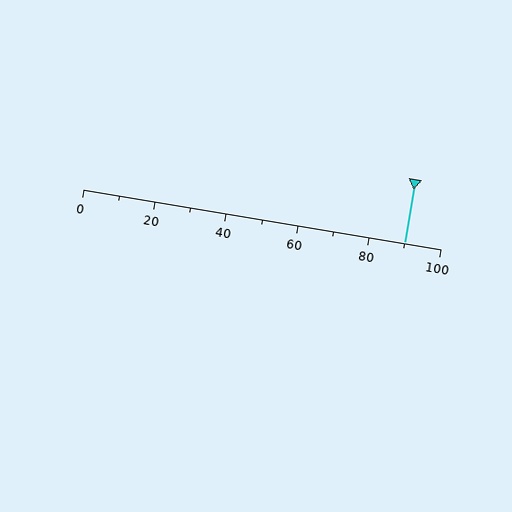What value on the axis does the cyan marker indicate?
The marker indicates approximately 90.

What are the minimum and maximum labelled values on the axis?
The axis runs from 0 to 100.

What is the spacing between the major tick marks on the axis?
The major ticks are spaced 20 apart.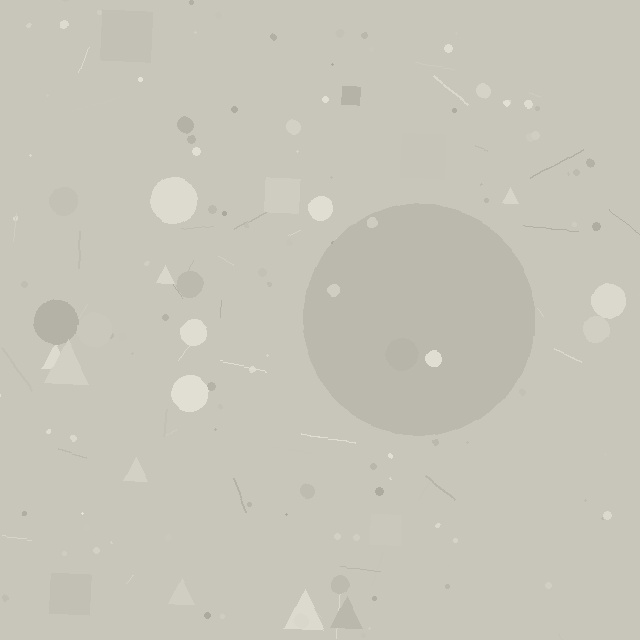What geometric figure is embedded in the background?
A circle is embedded in the background.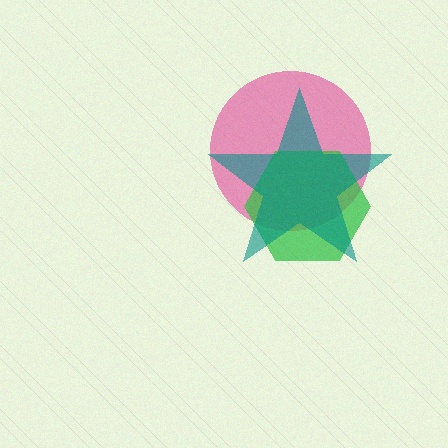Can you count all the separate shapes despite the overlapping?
Yes, there are 3 separate shapes.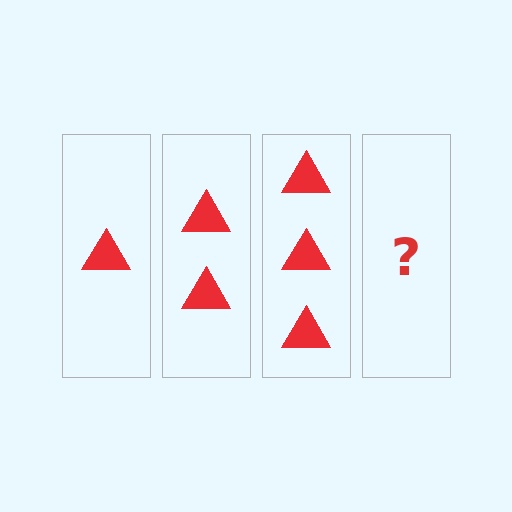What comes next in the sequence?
The next element should be 4 triangles.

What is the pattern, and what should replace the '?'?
The pattern is that each step adds one more triangle. The '?' should be 4 triangles.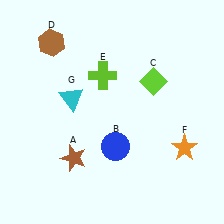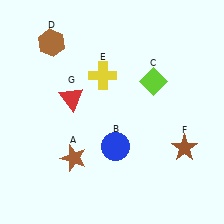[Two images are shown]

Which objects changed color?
E changed from lime to yellow. F changed from orange to brown. G changed from cyan to red.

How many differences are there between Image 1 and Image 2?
There are 3 differences between the two images.